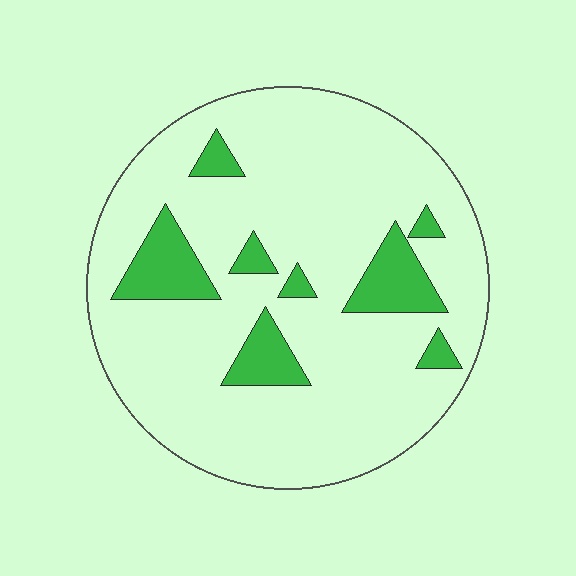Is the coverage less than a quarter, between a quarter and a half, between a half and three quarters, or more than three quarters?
Less than a quarter.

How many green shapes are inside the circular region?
8.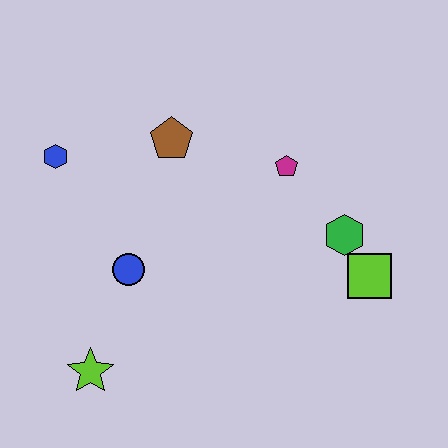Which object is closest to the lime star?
The blue circle is closest to the lime star.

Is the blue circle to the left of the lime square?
Yes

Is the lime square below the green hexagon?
Yes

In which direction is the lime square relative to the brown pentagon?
The lime square is to the right of the brown pentagon.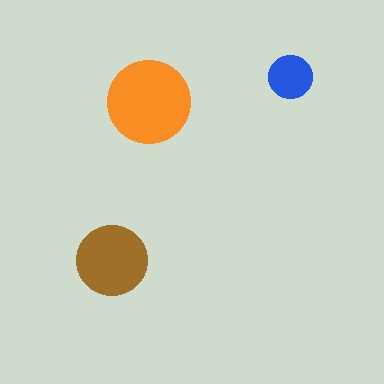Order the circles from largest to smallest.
the orange one, the brown one, the blue one.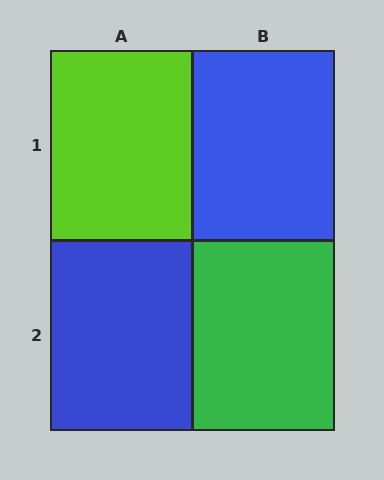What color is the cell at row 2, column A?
Blue.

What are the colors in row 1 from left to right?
Lime, blue.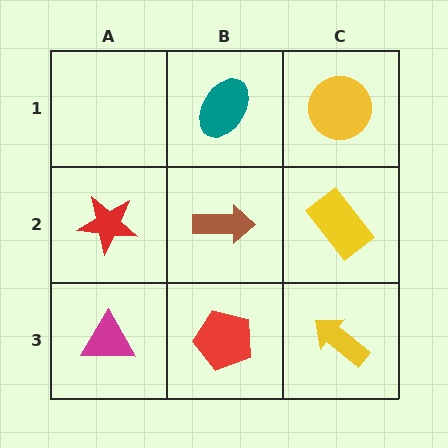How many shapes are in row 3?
3 shapes.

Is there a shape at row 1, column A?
No, that cell is empty.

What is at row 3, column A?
A magenta triangle.